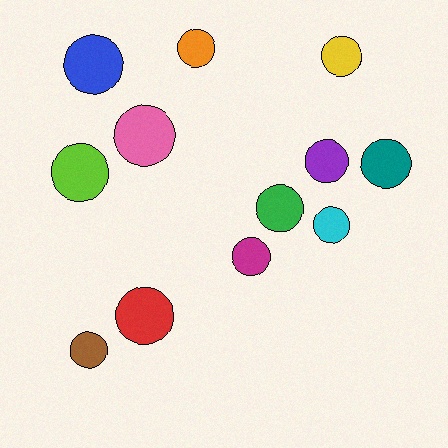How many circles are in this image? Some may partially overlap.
There are 12 circles.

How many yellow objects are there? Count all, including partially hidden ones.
There is 1 yellow object.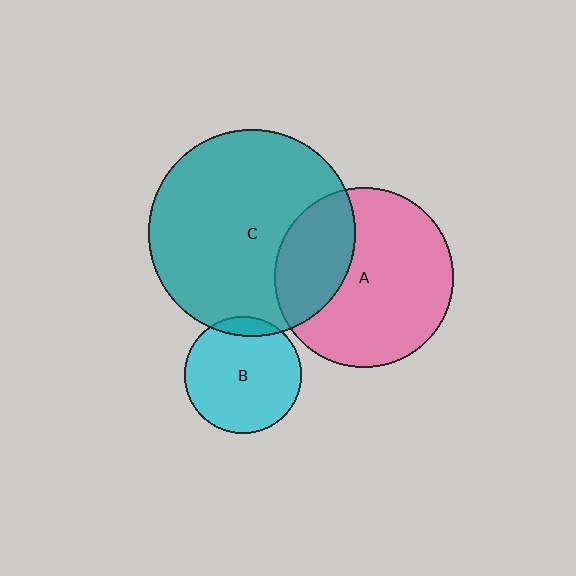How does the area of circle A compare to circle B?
Approximately 2.3 times.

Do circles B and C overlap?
Yes.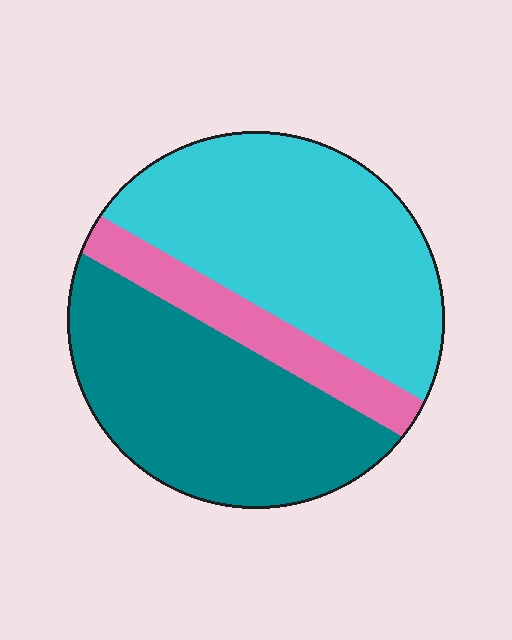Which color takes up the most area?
Cyan, at roughly 45%.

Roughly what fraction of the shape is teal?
Teal covers about 40% of the shape.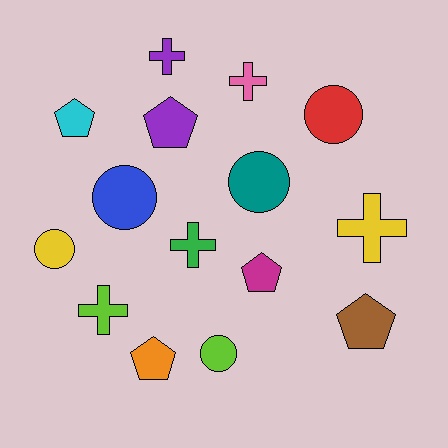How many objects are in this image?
There are 15 objects.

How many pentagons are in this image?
There are 5 pentagons.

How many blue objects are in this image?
There is 1 blue object.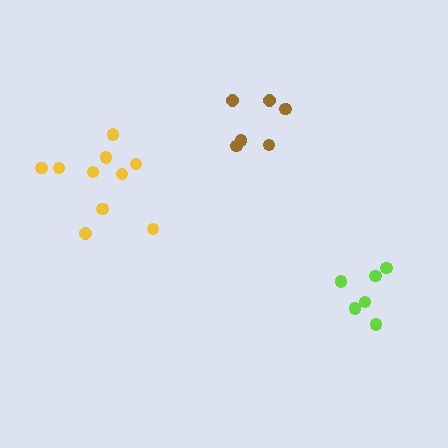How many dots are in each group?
Group 1: 6 dots, Group 2: 6 dots, Group 3: 10 dots (22 total).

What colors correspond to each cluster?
The clusters are colored: brown, lime, yellow.